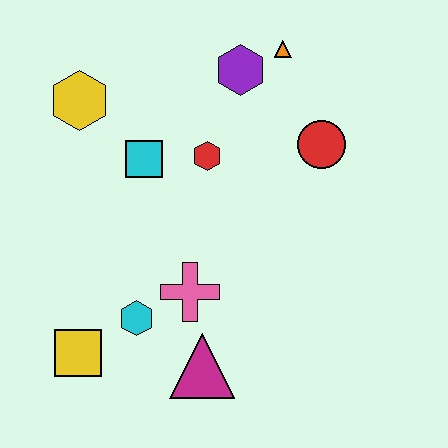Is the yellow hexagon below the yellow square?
No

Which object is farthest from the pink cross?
The orange triangle is farthest from the pink cross.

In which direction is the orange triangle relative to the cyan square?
The orange triangle is to the right of the cyan square.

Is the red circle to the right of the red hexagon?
Yes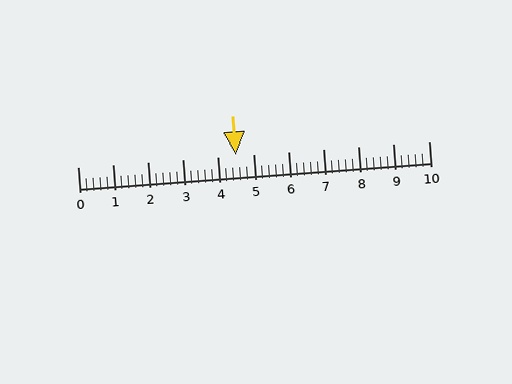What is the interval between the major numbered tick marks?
The major tick marks are spaced 1 units apart.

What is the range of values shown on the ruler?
The ruler shows values from 0 to 10.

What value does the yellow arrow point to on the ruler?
The yellow arrow points to approximately 4.5.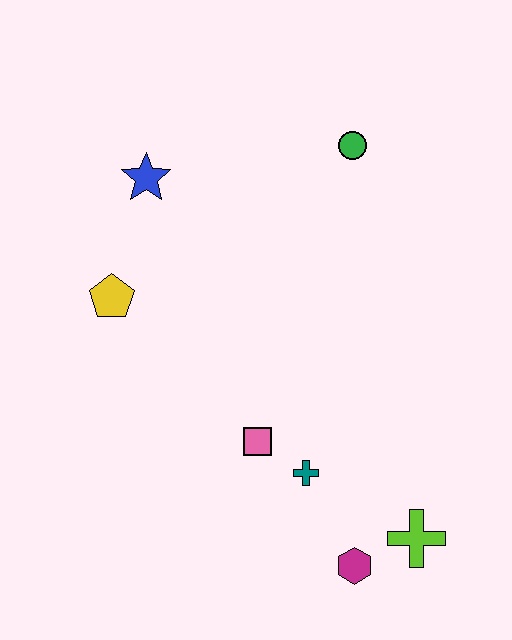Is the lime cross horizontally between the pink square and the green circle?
No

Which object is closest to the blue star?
The yellow pentagon is closest to the blue star.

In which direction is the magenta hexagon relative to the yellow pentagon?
The magenta hexagon is below the yellow pentagon.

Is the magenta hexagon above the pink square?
No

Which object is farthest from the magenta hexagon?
The blue star is farthest from the magenta hexagon.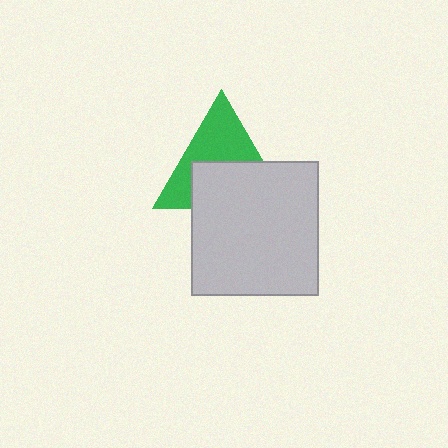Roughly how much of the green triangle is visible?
About half of it is visible (roughly 51%).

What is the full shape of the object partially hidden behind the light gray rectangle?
The partially hidden object is a green triangle.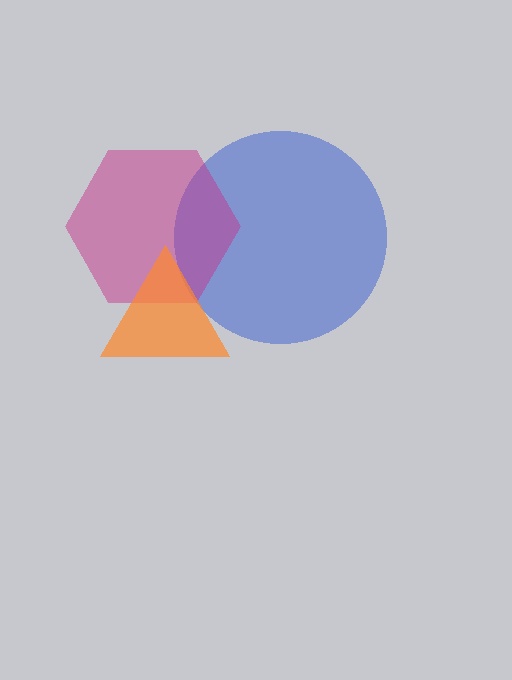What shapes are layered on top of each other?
The layered shapes are: a blue circle, a magenta hexagon, an orange triangle.